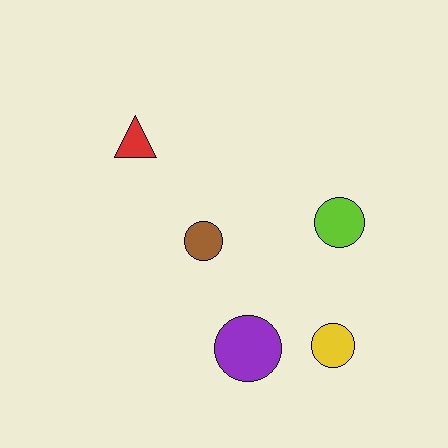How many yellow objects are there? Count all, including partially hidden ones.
There is 1 yellow object.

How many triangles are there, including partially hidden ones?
There is 1 triangle.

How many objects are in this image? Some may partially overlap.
There are 5 objects.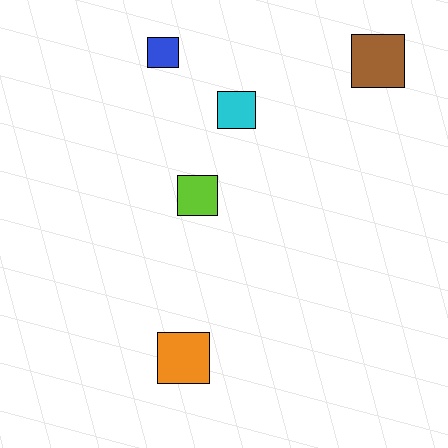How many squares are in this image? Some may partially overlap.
There are 5 squares.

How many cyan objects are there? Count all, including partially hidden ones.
There is 1 cyan object.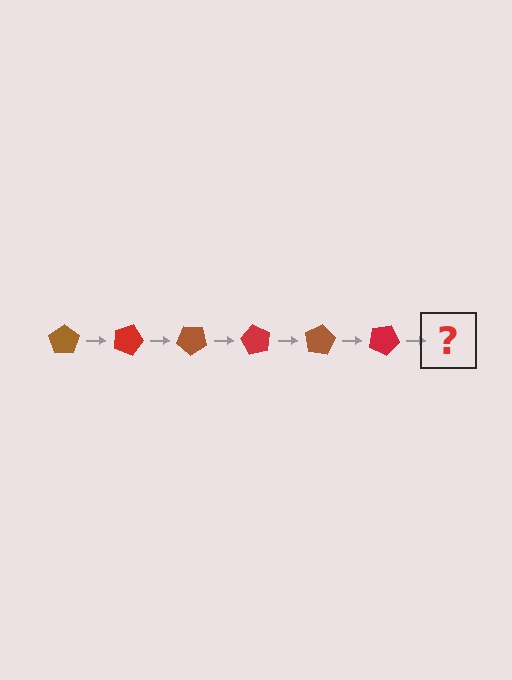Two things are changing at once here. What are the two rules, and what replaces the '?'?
The two rules are that it rotates 20 degrees each step and the color cycles through brown and red. The '?' should be a brown pentagon, rotated 120 degrees from the start.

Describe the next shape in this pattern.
It should be a brown pentagon, rotated 120 degrees from the start.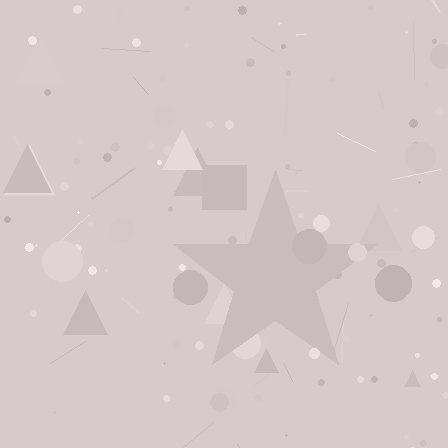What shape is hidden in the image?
A star is hidden in the image.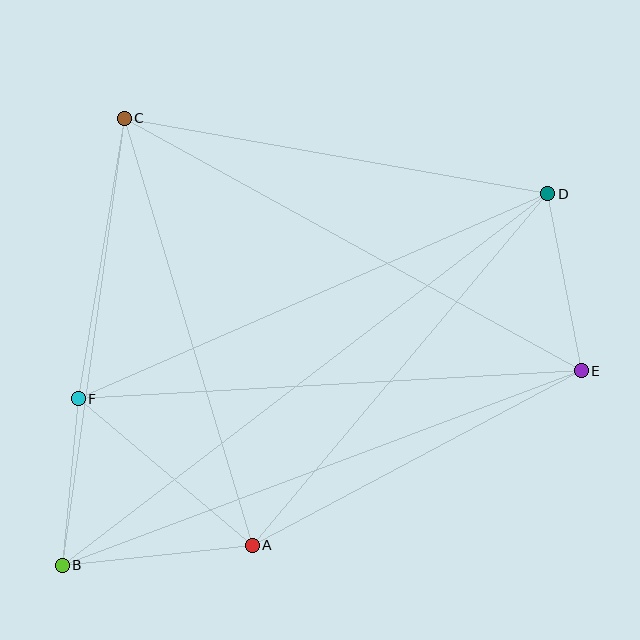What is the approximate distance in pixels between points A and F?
The distance between A and F is approximately 228 pixels.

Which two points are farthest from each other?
Points B and D are farthest from each other.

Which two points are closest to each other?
Points B and F are closest to each other.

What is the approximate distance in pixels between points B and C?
The distance between B and C is approximately 451 pixels.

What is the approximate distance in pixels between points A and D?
The distance between A and D is approximately 459 pixels.